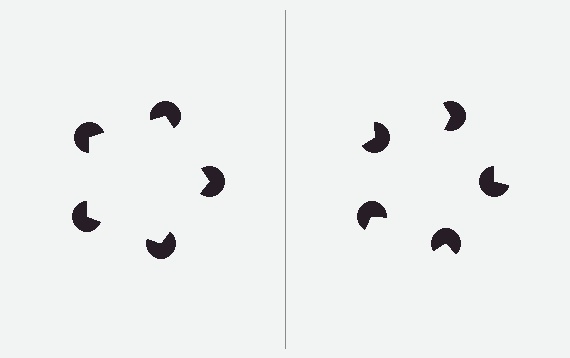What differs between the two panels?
The pac-man discs are positioned identically on both sides; only the wedge orientations differ. On the left they align to a pentagon; on the right they are misaligned.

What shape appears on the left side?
An illusory pentagon.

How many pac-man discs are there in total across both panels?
10 — 5 on each side.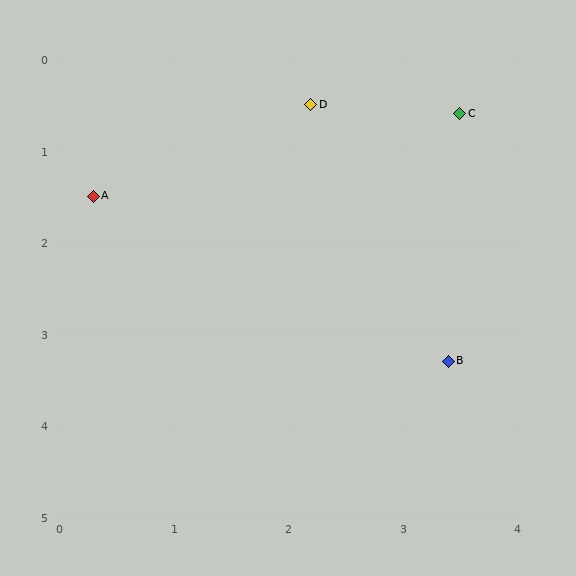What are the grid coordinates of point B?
Point B is at approximately (3.4, 3.3).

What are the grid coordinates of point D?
Point D is at approximately (2.2, 0.5).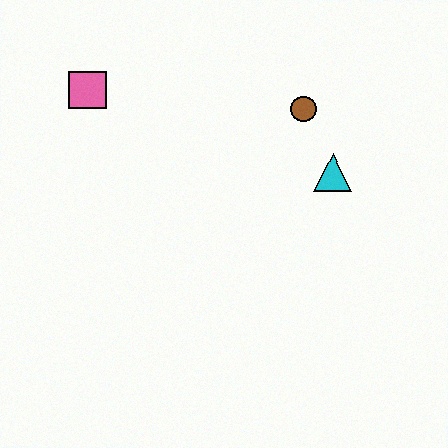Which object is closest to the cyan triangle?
The brown circle is closest to the cyan triangle.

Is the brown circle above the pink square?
No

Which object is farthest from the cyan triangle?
The pink square is farthest from the cyan triangle.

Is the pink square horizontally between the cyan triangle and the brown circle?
No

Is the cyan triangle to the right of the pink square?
Yes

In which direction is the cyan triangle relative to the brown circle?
The cyan triangle is below the brown circle.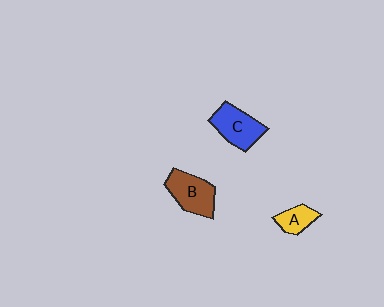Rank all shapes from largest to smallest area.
From largest to smallest: C (blue), B (brown), A (yellow).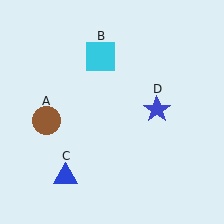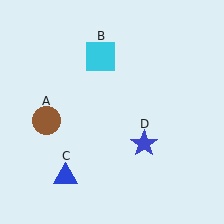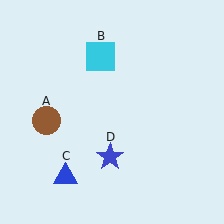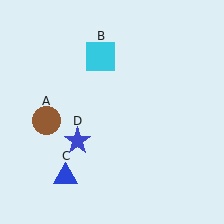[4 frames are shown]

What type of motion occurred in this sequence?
The blue star (object D) rotated clockwise around the center of the scene.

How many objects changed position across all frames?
1 object changed position: blue star (object D).